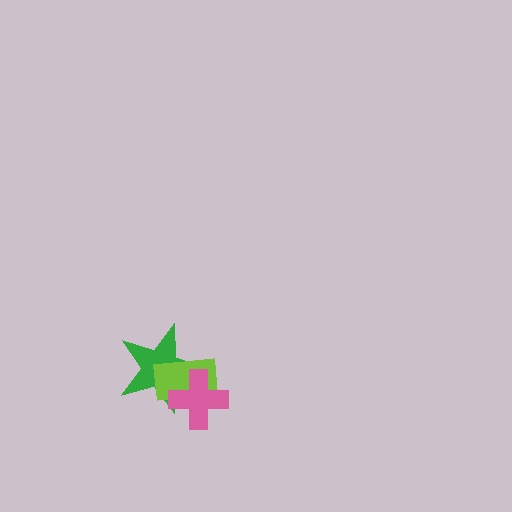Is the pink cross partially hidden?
No, no other shape covers it.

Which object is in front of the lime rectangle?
The pink cross is in front of the lime rectangle.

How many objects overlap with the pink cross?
2 objects overlap with the pink cross.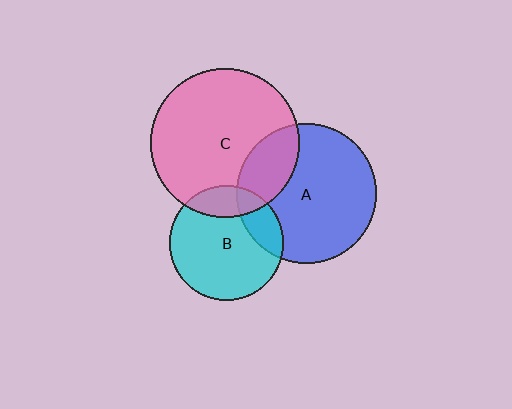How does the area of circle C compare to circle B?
Approximately 1.7 times.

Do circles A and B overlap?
Yes.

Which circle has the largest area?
Circle C (pink).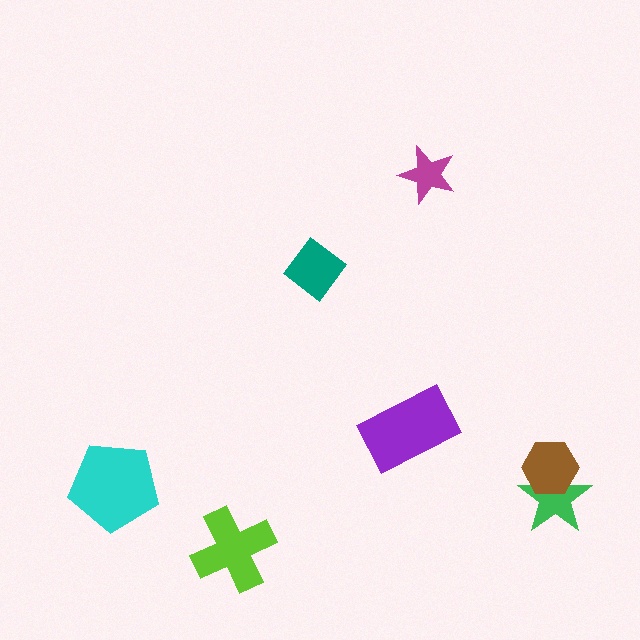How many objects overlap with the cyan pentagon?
0 objects overlap with the cyan pentagon.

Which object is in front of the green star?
The brown hexagon is in front of the green star.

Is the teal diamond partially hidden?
No, no other shape covers it.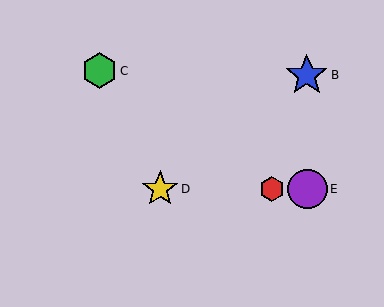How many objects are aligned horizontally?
3 objects (A, D, E) are aligned horizontally.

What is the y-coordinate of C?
Object C is at y≈71.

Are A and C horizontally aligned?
No, A is at y≈189 and C is at y≈71.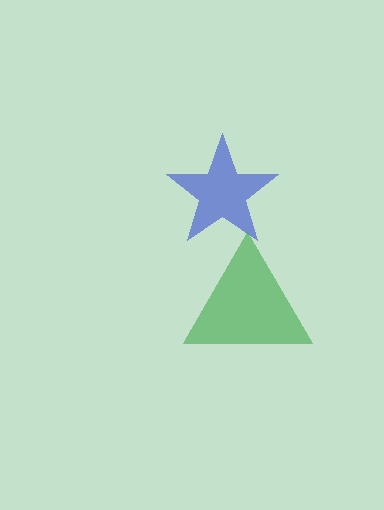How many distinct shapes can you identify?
There are 2 distinct shapes: a blue star, a green triangle.